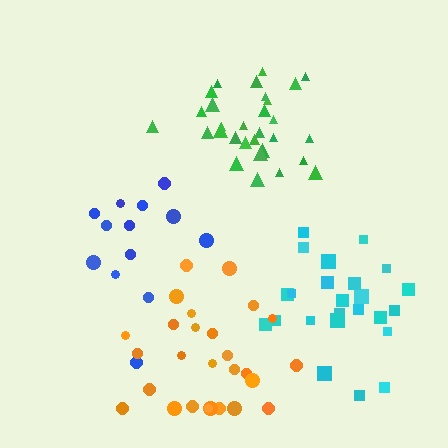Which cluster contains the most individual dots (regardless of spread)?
Green (31).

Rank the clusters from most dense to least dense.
green, orange, blue, cyan.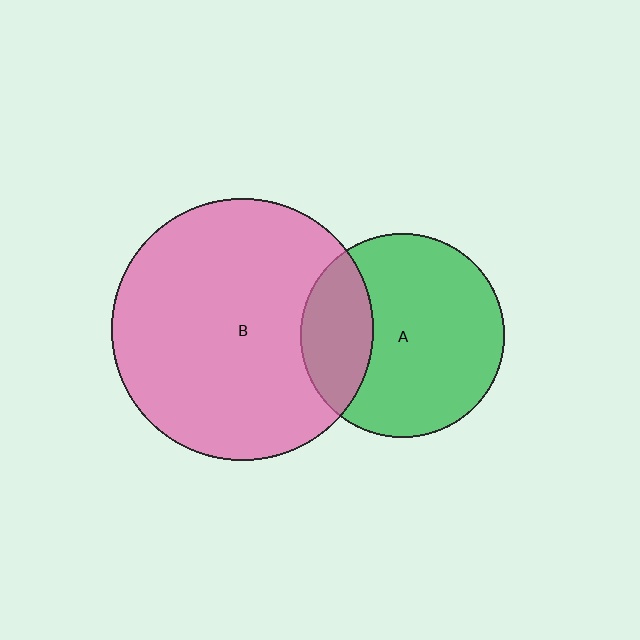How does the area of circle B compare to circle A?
Approximately 1.6 times.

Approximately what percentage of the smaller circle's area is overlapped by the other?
Approximately 25%.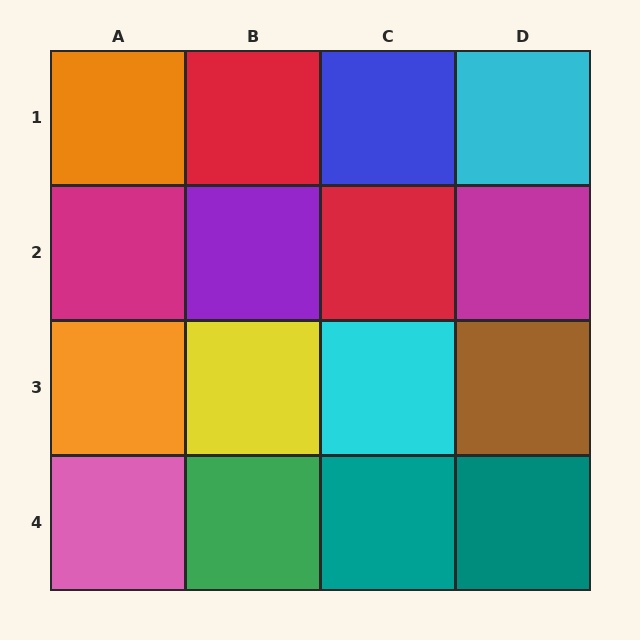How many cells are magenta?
2 cells are magenta.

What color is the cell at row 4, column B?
Green.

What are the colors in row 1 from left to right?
Orange, red, blue, cyan.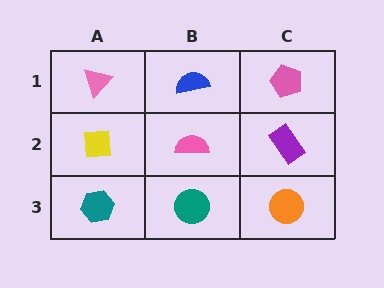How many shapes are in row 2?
3 shapes.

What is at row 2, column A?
A yellow square.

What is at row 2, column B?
A pink semicircle.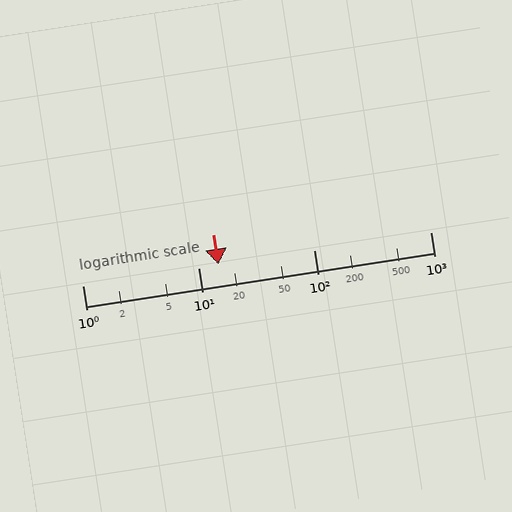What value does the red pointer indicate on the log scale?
The pointer indicates approximately 15.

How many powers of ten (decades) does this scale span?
The scale spans 3 decades, from 1 to 1000.